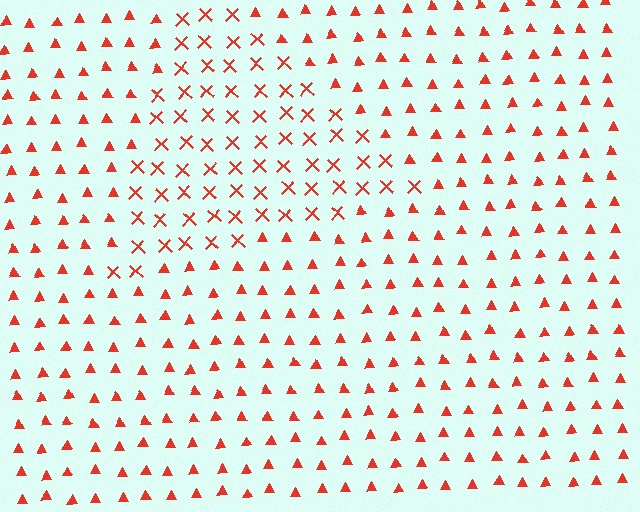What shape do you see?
I see a triangle.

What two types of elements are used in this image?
The image uses X marks inside the triangle region and triangles outside it.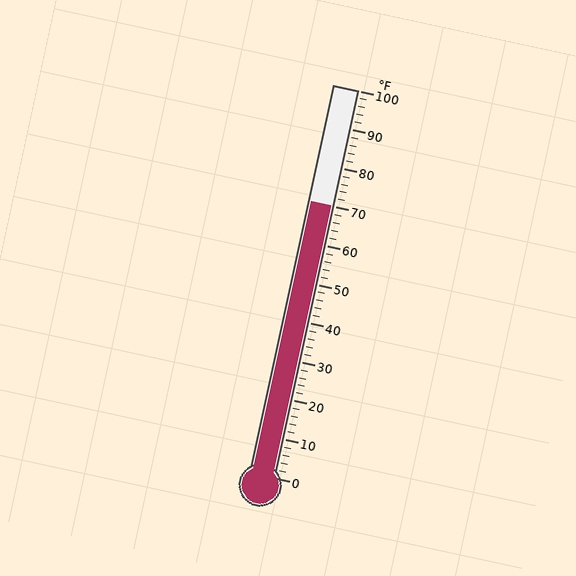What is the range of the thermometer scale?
The thermometer scale ranges from 0°F to 100°F.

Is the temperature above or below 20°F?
The temperature is above 20°F.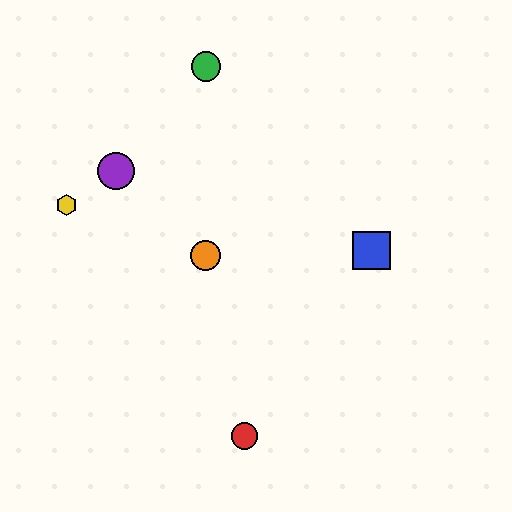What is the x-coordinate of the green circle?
The green circle is at x≈206.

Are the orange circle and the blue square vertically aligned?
No, the orange circle is at x≈206 and the blue square is at x≈371.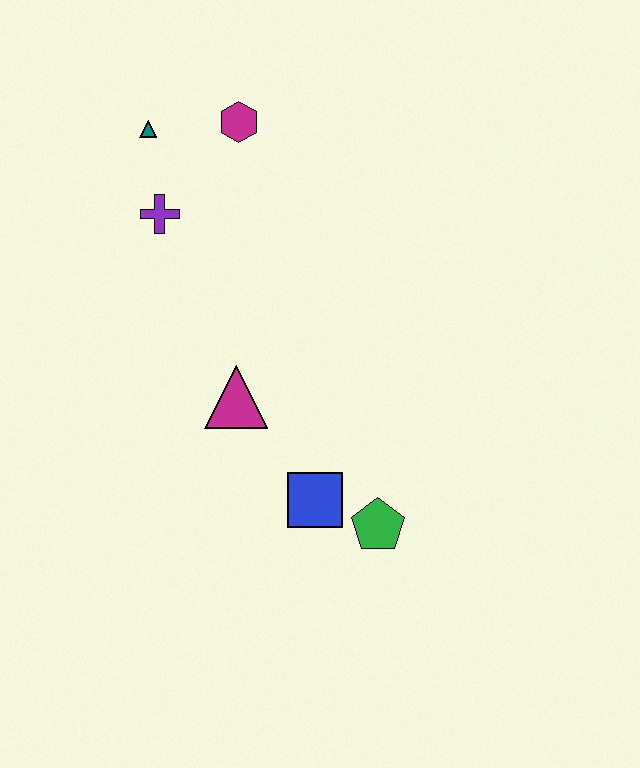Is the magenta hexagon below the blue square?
No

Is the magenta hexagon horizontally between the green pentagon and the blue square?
No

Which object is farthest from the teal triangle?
The green pentagon is farthest from the teal triangle.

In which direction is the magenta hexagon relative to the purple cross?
The magenta hexagon is above the purple cross.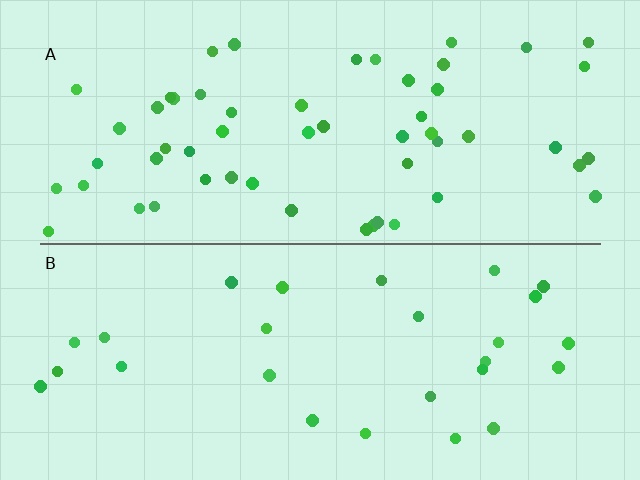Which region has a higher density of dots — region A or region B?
A (the top).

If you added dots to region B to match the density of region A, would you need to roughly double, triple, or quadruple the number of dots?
Approximately double.